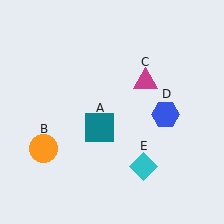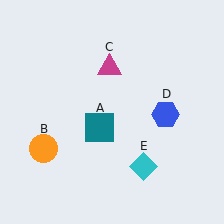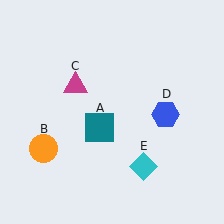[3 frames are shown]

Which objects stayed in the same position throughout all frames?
Teal square (object A) and orange circle (object B) and blue hexagon (object D) and cyan diamond (object E) remained stationary.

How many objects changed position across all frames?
1 object changed position: magenta triangle (object C).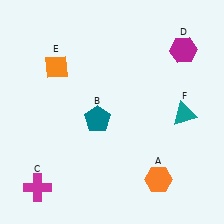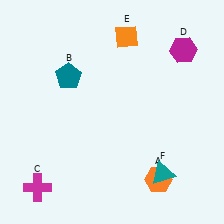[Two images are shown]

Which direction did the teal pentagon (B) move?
The teal pentagon (B) moved up.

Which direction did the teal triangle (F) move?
The teal triangle (F) moved down.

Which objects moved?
The objects that moved are: the teal pentagon (B), the orange diamond (E), the teal triangle (F).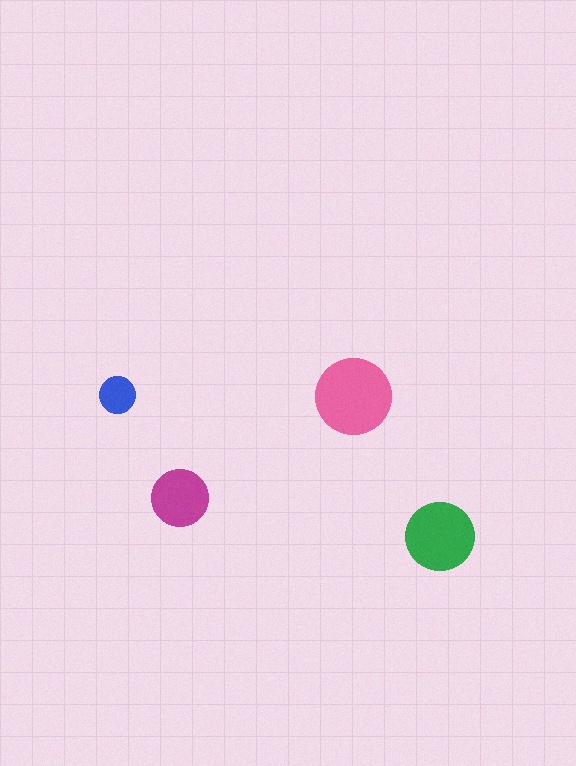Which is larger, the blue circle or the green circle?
The green one.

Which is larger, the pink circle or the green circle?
The pink one.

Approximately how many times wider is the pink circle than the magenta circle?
About 1.5 times wider.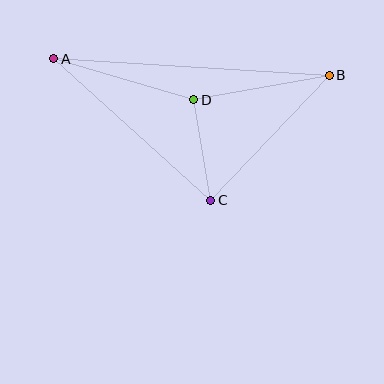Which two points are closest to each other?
Points C and D are closest to each other.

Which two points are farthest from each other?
Points A and B are farthest from each other.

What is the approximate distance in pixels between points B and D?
The distance between B and D is approximately 138 pixels.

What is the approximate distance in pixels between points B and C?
The distance between B and C is approximately 172 pixels.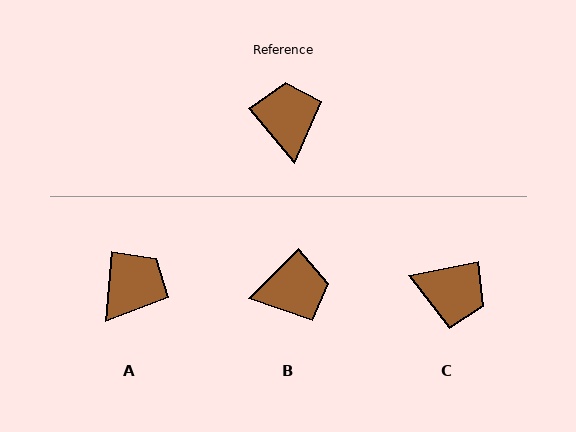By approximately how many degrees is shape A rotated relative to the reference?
Approximately 45 degrees clockwise.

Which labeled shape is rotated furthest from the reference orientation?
C, about 119 degrees away.